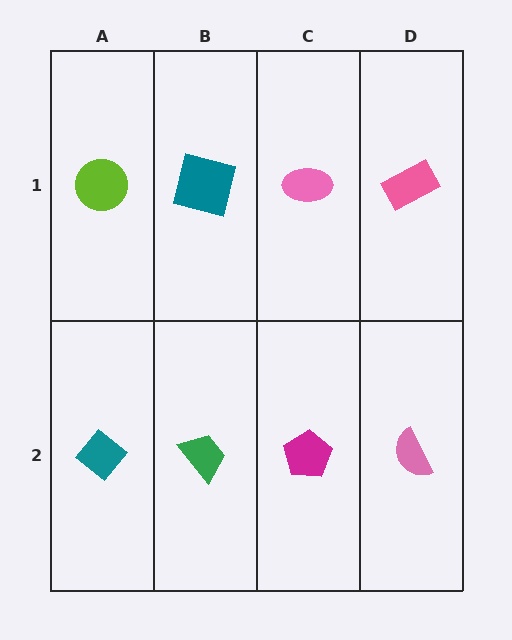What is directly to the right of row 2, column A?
A green trapezoid.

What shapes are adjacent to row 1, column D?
A pink semicircle (row 2, column D), a pink ellipse (row 1, column C).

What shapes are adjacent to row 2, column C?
A pink ellipse (row 1, column C), a green trapezoid (row 2, column B), a pink semicircle (row 2, column D).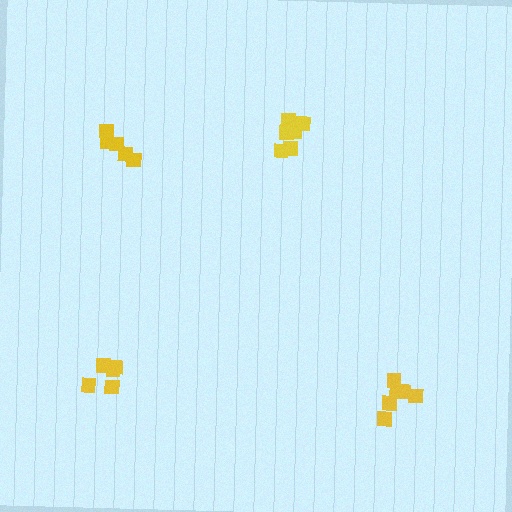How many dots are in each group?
Group 1: 7 dots, Group 2: 7 dots, Group 3: 5 dots, Group 4: 5 dots (24 total).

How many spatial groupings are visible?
There are 4 spatial groupings.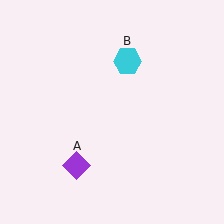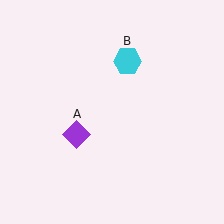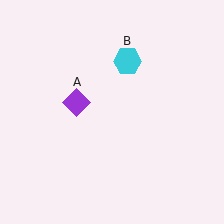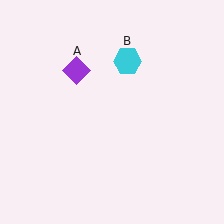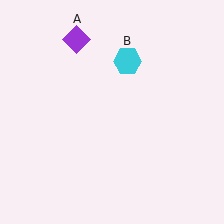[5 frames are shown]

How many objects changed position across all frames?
1 object changed position: purple diamond (object A).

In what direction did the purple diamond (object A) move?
The purple diamond (object A) moved up.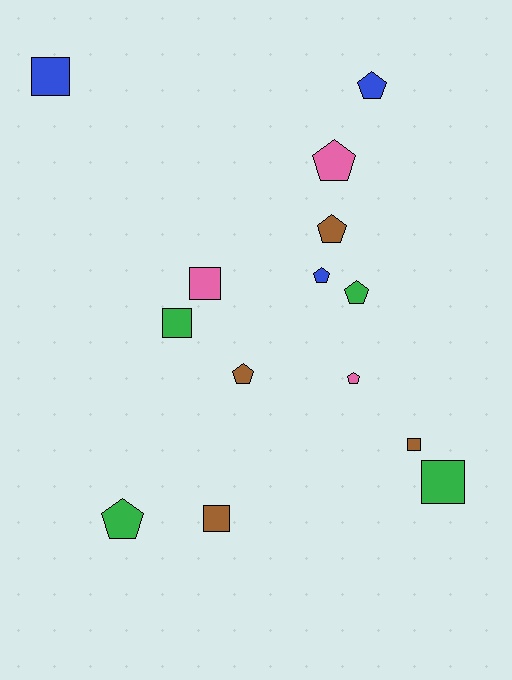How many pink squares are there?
There is 1 pink square.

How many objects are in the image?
There are 14 objects.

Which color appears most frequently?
Brown, with 4 objects.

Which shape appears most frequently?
Pentagon, with 8 objects.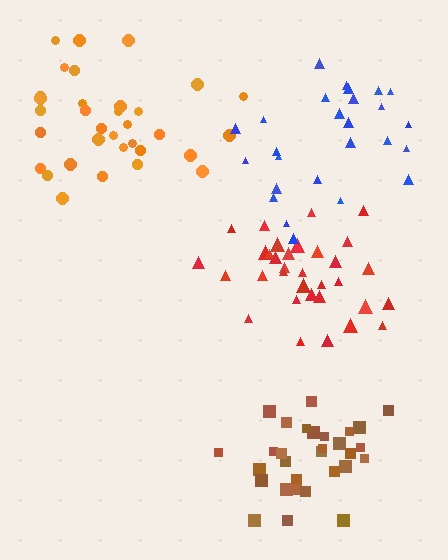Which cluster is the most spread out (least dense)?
Blue.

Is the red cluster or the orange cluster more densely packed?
Red.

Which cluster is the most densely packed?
Red.